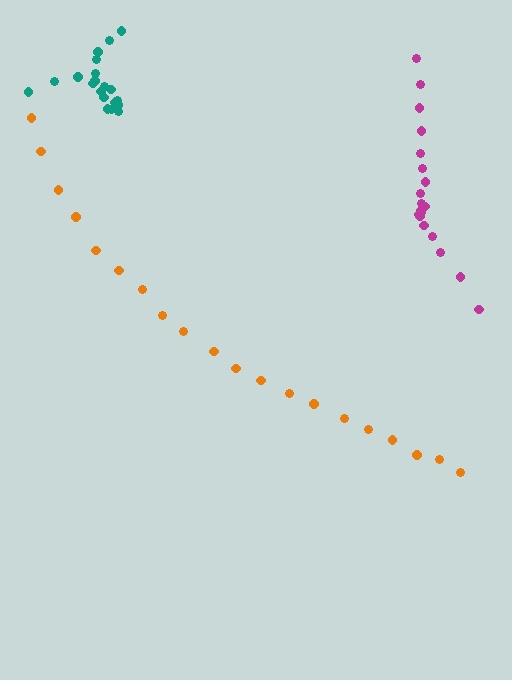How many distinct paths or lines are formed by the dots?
There are 3 distinct paths.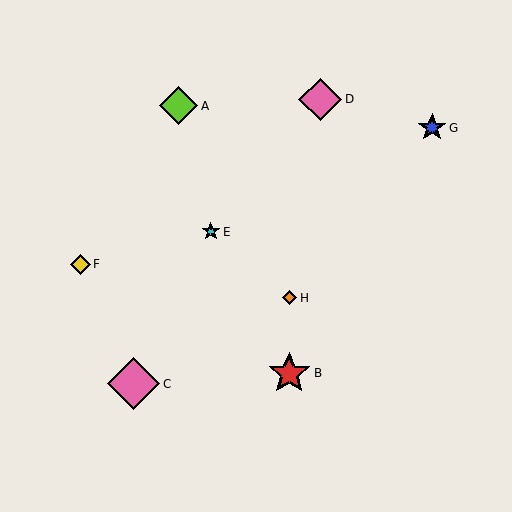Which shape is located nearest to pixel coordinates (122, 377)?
The pink diamond (labeled C) at (134, 384) is nearest to that location.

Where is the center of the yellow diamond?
The center of the yellow diamond is at (80, 264).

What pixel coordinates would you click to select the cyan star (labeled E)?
Click at (211, 232) to select the cyan star E.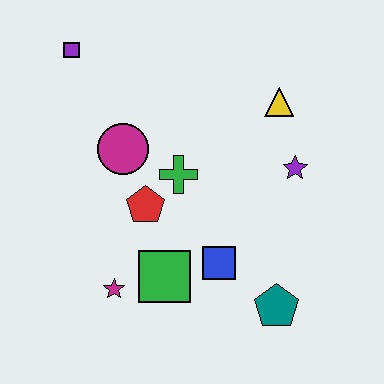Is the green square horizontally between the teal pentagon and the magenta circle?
Yes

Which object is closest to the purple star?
The yellow triangle is closest to the purple star.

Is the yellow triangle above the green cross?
Yes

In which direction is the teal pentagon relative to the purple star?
The teal pentagon is below the purple star.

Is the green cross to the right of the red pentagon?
Yes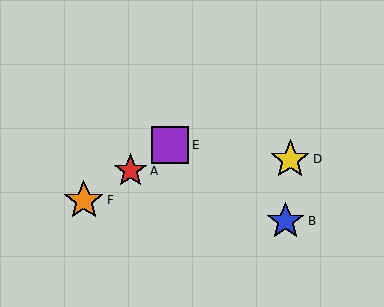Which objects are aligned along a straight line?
Objects A, C, E, F are aligned along a straight line.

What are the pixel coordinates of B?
Object B is at (286, 221).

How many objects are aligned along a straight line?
4 objects (A, C, E, F) are aligned along a straight line.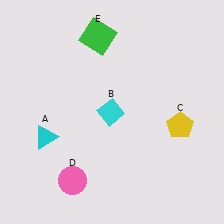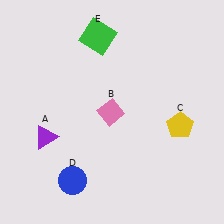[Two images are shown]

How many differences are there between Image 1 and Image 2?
There are 3 differences between the two images.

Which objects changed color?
A changed from cyan to purple. B changed from cyan to pink. D changed from pink to blue.